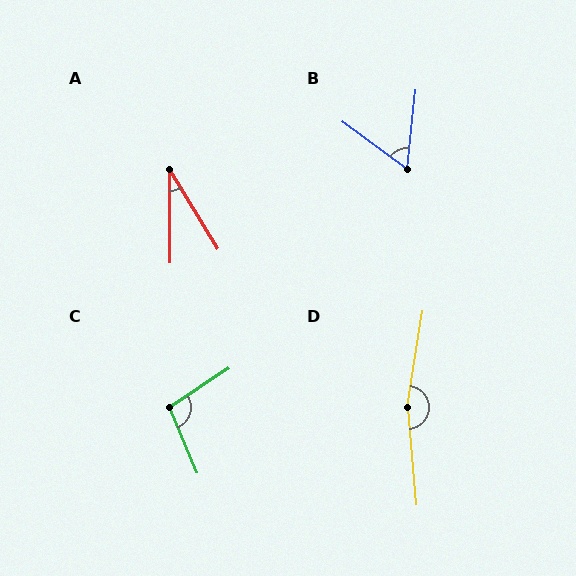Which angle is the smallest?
A, at approximately 31 degrees.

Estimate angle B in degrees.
Approximately 60 degrees.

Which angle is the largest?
D, at approximately 166 degrees.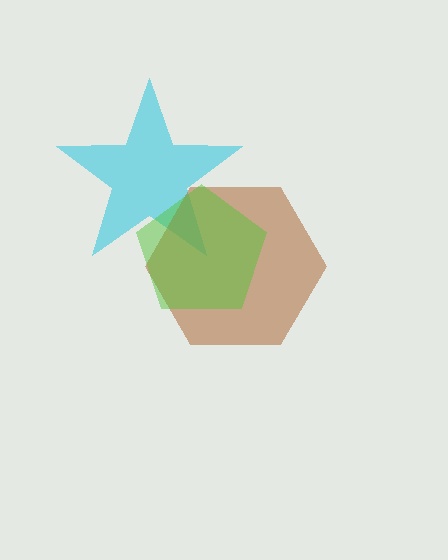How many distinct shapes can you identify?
There are 3 distinct shapes: a cyan star, a brown hexagon, a lime pentagon.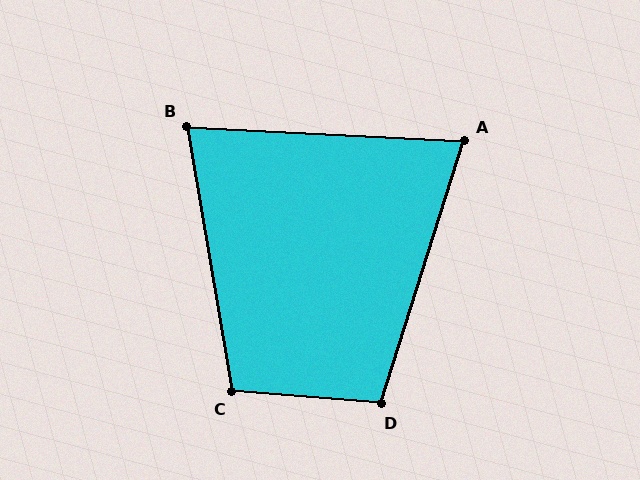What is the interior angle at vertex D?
Approximately 103 degrees (obtuse).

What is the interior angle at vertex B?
Approximately 77 degrees (acute).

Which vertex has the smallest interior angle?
A, at approximately 76 degrees.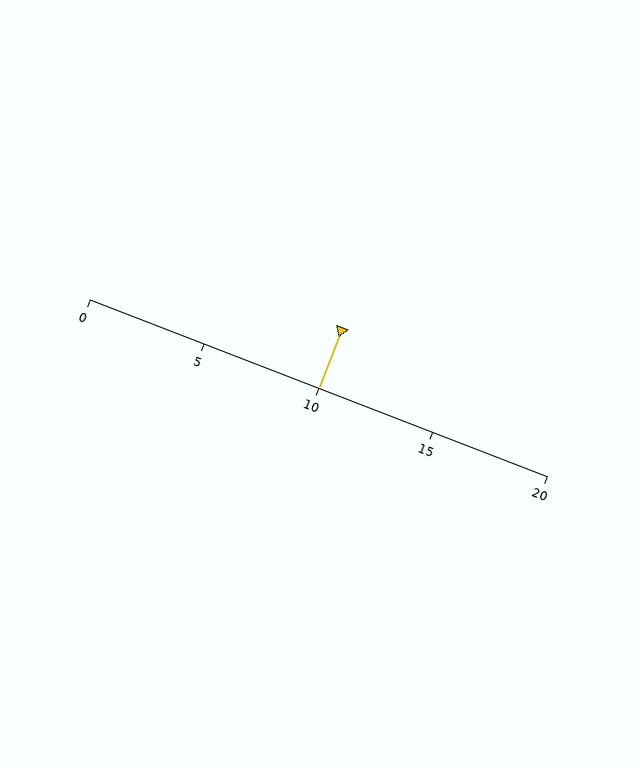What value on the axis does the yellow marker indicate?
The marker indicates approximately 10.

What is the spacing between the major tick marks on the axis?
The major ticks are spaced 5 apart.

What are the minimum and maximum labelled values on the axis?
The axis runs from 0 to 20.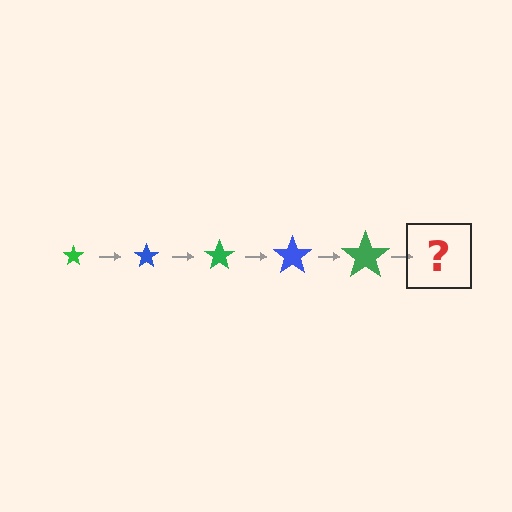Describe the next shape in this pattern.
It should be a blue star, larger than the previous one.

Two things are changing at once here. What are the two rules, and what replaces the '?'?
The two rules are that the star grows larger each step and the color cycles through green and blue. The '?' should be a blue star, larger than the previous one.